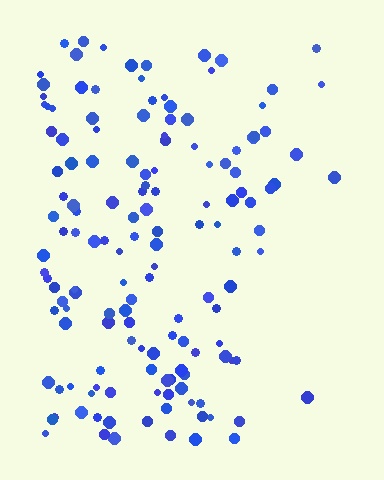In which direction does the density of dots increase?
From right to left, with the left side densest.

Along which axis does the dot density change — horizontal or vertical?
Horizontal.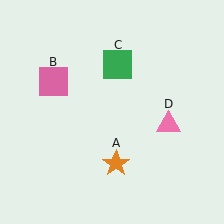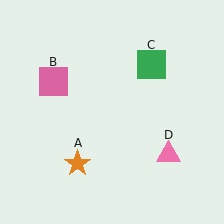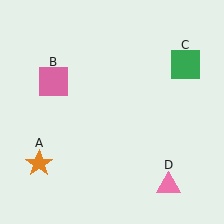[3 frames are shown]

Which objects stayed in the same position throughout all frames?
Pink square (object B) remained stationary.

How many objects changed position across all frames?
3 objects changed position: orange star (object A), green square (object C), pink triangle (object D).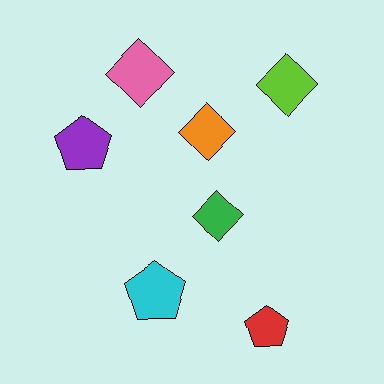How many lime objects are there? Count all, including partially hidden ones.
There is 1 lime object.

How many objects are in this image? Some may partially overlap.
There are 7 objects.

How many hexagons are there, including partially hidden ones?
There are no hexagons.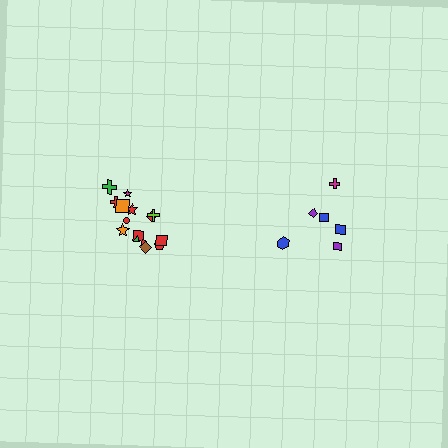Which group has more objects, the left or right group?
The left group.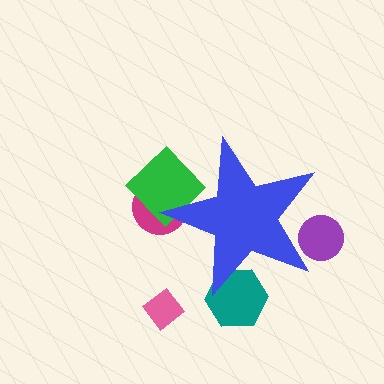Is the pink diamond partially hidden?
No, the pink diamond is fully visible.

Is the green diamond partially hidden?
Yes, the green diamond is partially hidden behind the blue star.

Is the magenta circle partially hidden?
Yes, the magenta circle is partially hidden behind the blue star.